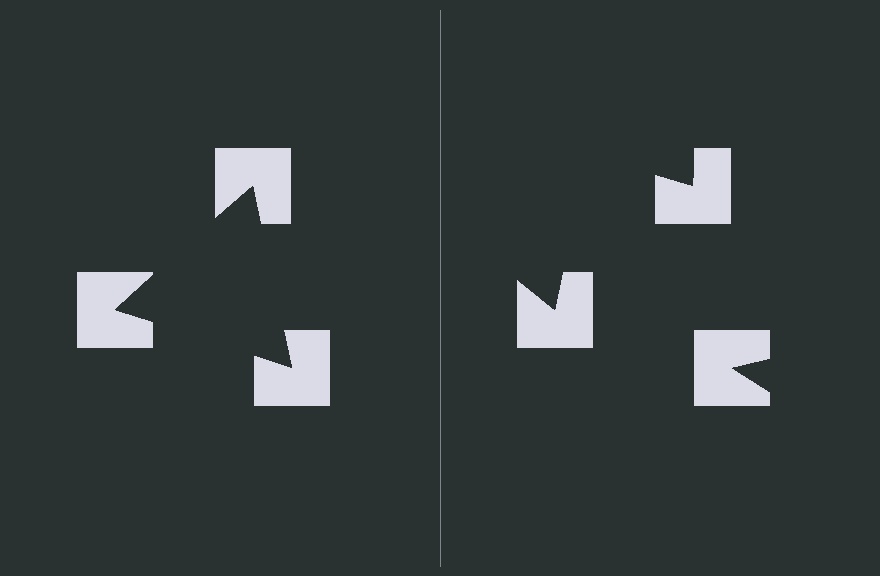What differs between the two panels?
The notched squares are positioned identically on both sides; only the wedge orientations differ. On the left they align to a triangle; on the right they are misaligned.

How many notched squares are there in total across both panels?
6 — 3 on each side.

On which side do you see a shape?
An illusory triangle appears on the left side. On the right side the wedge cuts are rotated, so no coherent shape forms.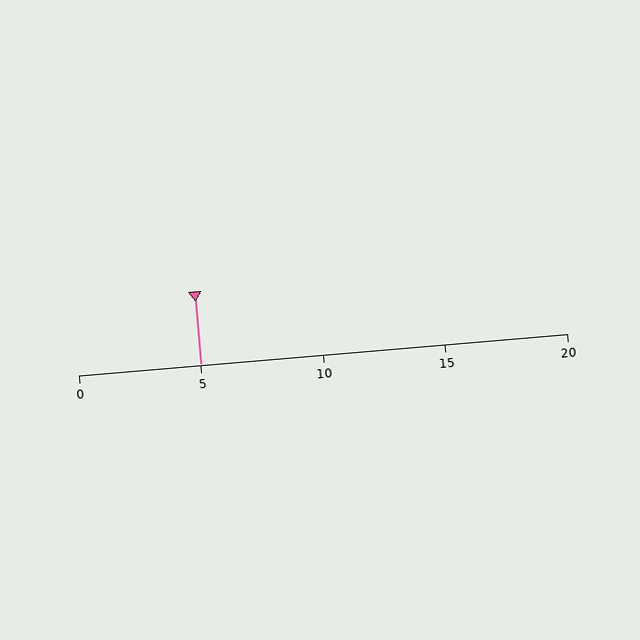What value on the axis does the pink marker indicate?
The marker indicates approximately 5.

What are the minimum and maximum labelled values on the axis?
The axis runs from 0 to 20.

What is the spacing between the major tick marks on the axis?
The major ticks are spaced 5 apart.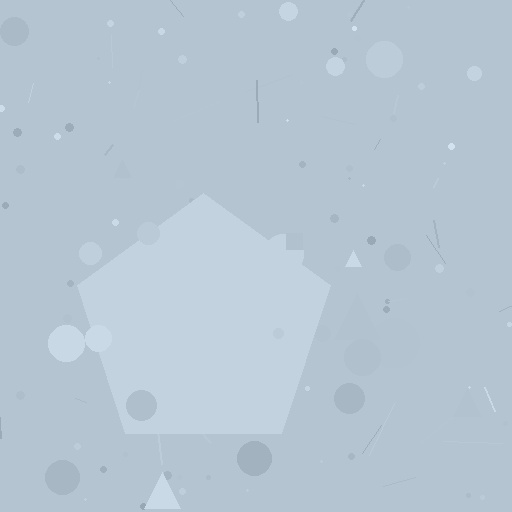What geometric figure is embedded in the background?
A pentagon is embedded in the background.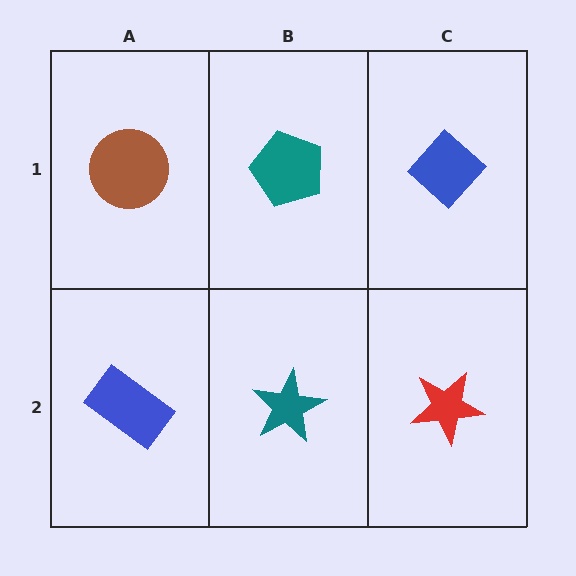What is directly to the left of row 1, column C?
A teal pentagon.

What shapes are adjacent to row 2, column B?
A teal pentagon (row 1, column B), a blue rectangle (row 2, column A), a red star (row 2, column C).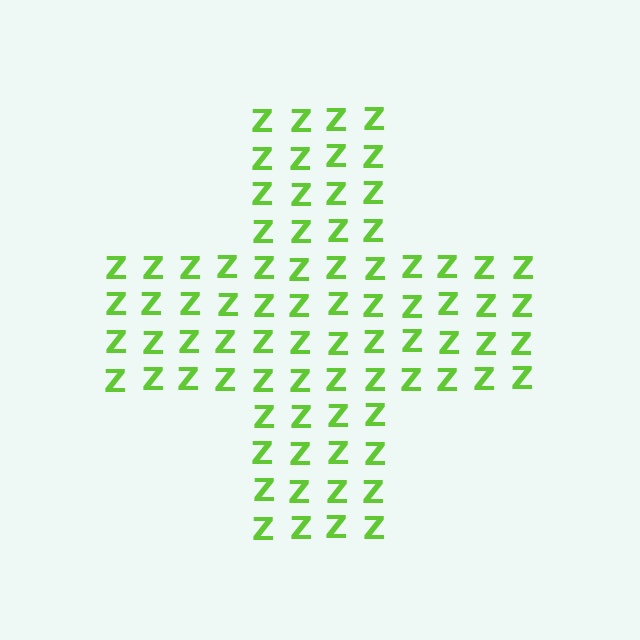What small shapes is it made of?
It is made of small letter Z's.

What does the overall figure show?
The overall figure shows a cross.